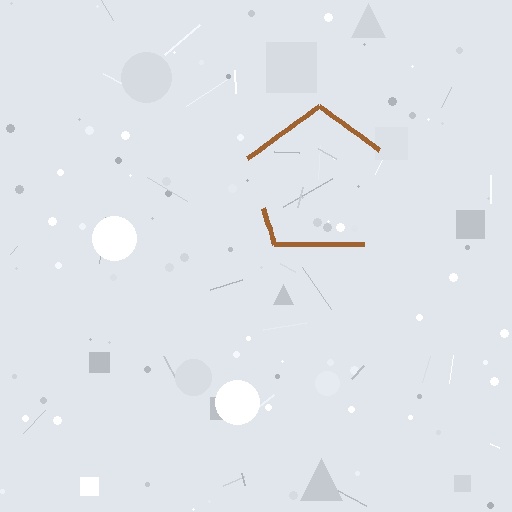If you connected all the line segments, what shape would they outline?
They would outline a pentagon.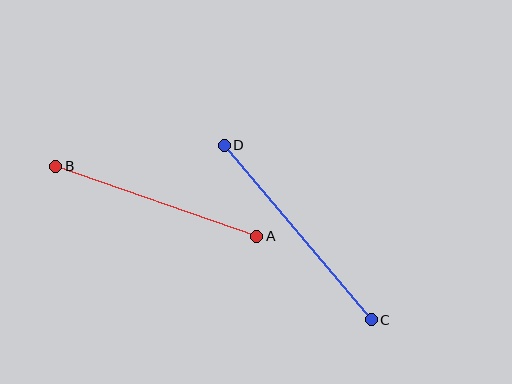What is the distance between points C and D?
The distance is approximately 228 pixels.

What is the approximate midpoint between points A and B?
The midpoint is at approximately (156, 201) pixels.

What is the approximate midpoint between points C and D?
The midpoint is at approximately (298, 232) pixels.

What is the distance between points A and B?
The distance is approximately 213 pixels.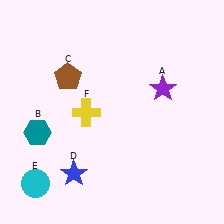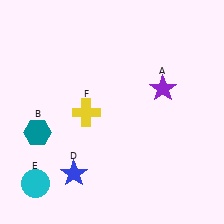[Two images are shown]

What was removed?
The brown pentagon (C) was removed in Image 2.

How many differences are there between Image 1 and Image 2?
There is 1 difference between the two images.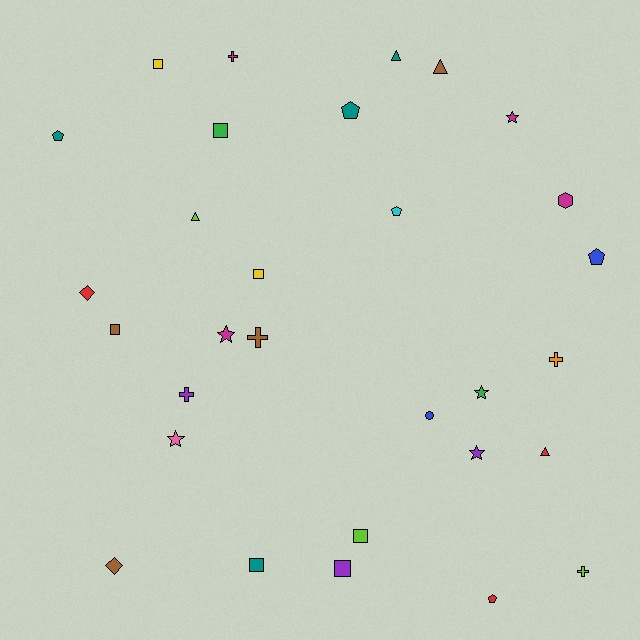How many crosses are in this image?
There are 5 crosses.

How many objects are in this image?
There are 30 objects.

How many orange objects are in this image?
There is 1 orange object.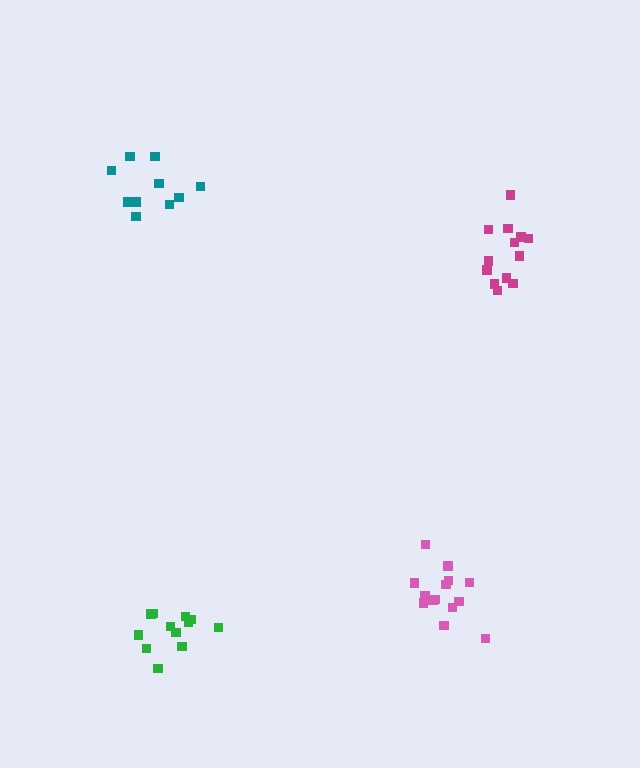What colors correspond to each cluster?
The clusters are colored: magenta, green, teal, pink.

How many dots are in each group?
Group 1: 13 dots, Group 2: 12 dots, Group 3: 11 dots, Group 4: 14 dots (50 total).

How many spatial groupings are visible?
There are 4 spatial groupings.